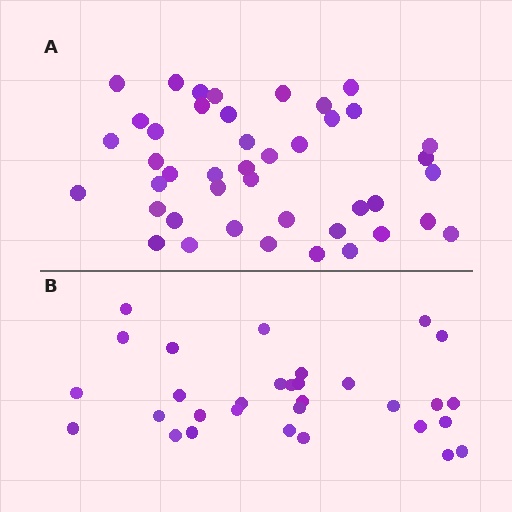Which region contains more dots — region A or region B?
Region A (the top region) has more dots.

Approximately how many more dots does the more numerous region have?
Region A has roughly 12 or so more dots than region B.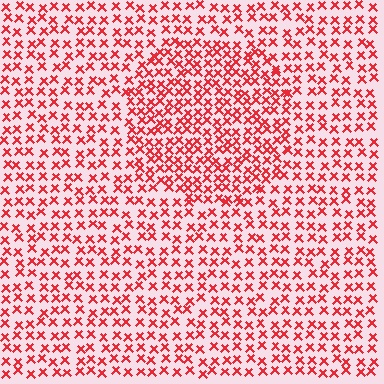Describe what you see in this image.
The image contains small red elements arranged at two different densities. A circle-shaped region is visible where the elements are more densely packed than the surrounding area.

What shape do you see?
I see a circle.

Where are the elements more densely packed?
The elements are more densely packed inside the circle boundary.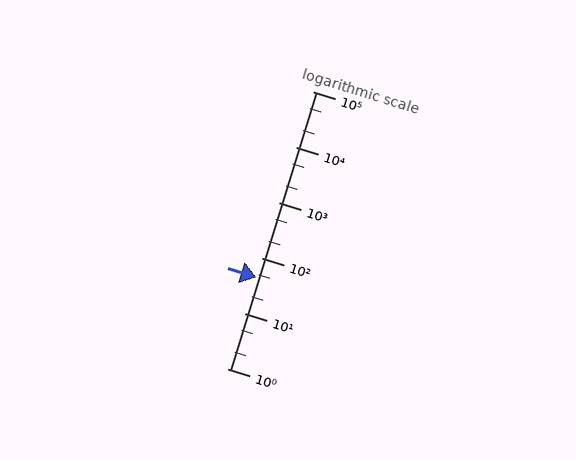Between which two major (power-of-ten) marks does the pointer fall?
The pointer is between 10 and 100.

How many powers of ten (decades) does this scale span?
The scale spans 5 decades, from 1 to 100000.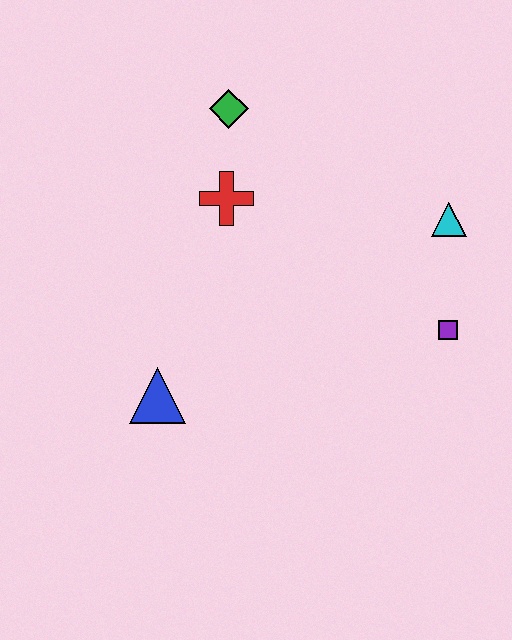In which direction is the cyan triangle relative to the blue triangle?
The cyan triangle is to the right of the blue triangle.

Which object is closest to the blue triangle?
The red cross is closest to the blue triangle.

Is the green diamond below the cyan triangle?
No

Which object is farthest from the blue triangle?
The cyan triangle is farthest from the blue triangle.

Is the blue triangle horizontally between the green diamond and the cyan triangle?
No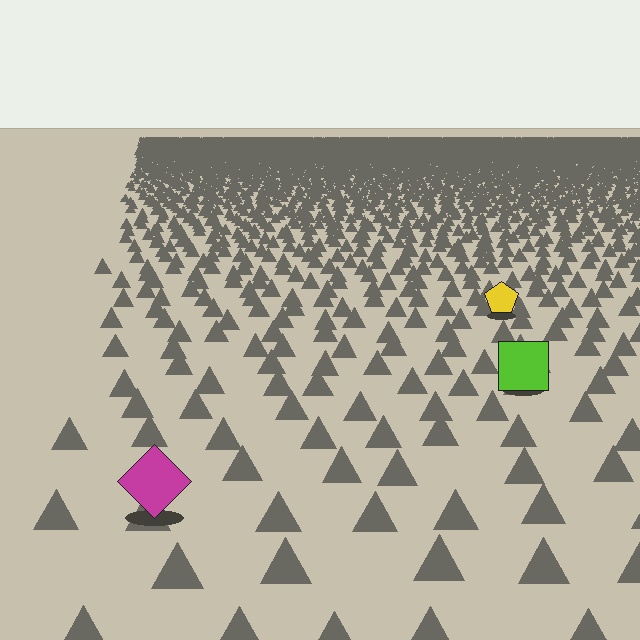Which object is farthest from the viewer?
The yellow pentagon is farthest from the viewer. It appears smaller and the ground texture around it is denser.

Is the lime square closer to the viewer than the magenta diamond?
No. The magenta diamond is closer — you can tell from the texture gradient: the ground texture is coarser near it.